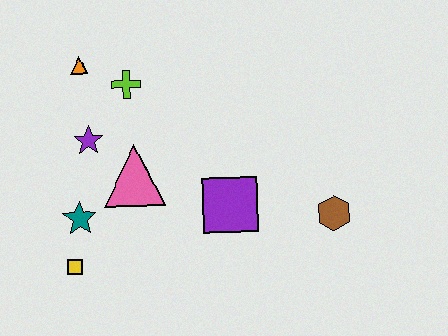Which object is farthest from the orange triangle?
The brown hexagon is farthest from the orange triangle.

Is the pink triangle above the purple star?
No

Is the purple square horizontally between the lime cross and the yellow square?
No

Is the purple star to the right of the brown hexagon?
No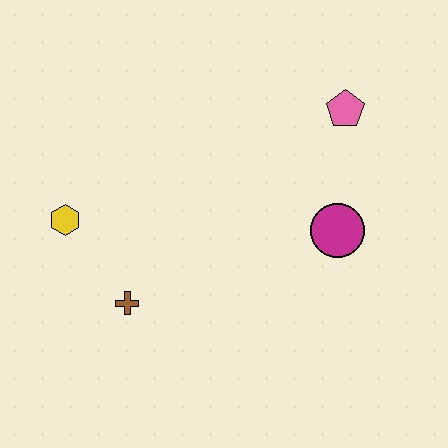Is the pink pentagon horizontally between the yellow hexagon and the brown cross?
No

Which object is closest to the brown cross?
The yellow hexagon is closest to the brown cross.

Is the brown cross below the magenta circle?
Yes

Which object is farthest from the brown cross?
The pink pentagon is farthest from the brown cross.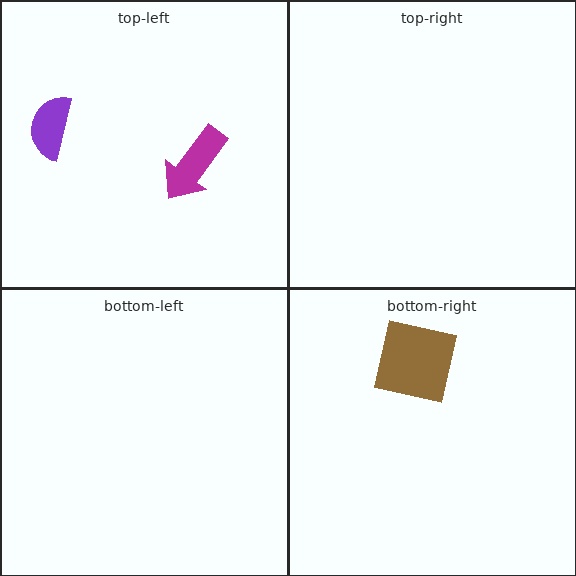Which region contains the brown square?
The bottom-right region.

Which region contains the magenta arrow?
The top-left region.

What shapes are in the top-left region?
The magenta arrow, the purple semicircle.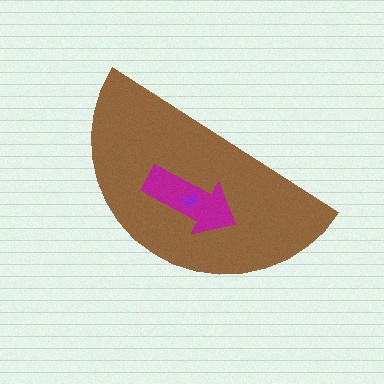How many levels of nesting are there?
3.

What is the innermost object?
The purple trapezoid.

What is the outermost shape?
The brown semicircle.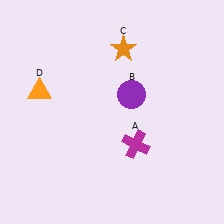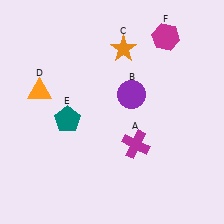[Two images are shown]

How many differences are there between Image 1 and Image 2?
There are 2 differences between the two images.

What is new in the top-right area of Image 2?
A magenta hexagon (F) was added in the top-right area of Image 2.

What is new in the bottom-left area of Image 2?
A teal pentagon (E) was added in the bottom-left area of Image 2.